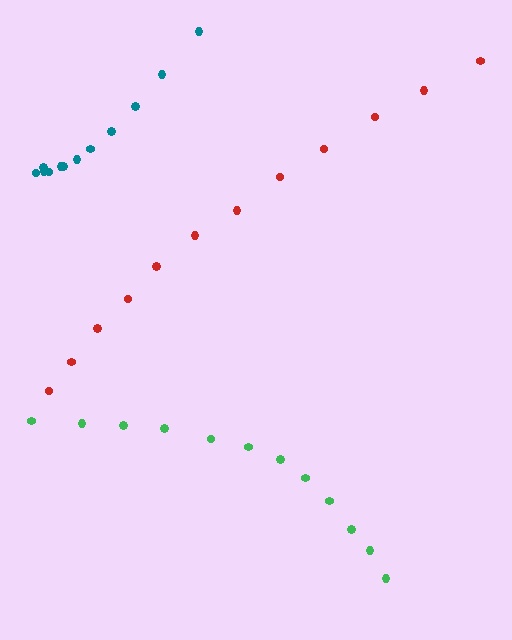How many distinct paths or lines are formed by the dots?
There are 3 distinct paths.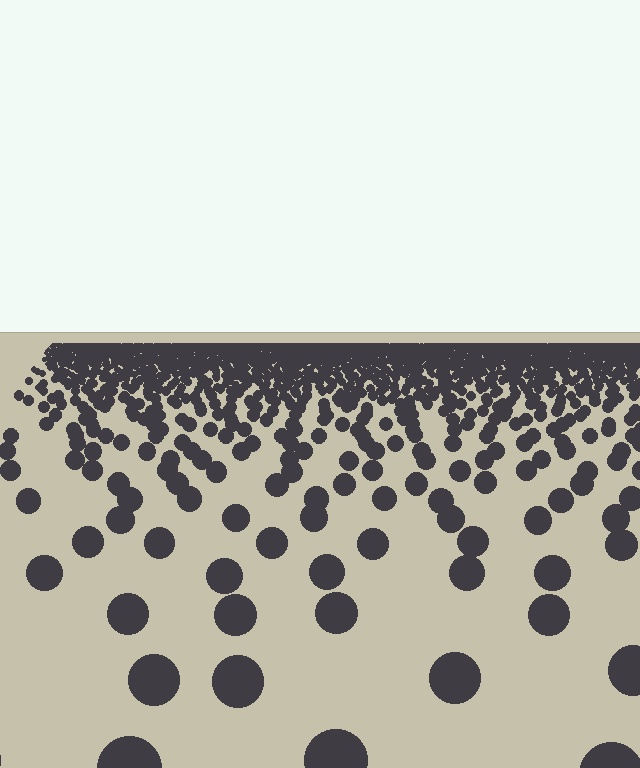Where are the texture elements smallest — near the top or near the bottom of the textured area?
Near the top.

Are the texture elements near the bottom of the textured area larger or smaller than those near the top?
Larger. Near the bottom, elements are closer to the viewer and appear at a bigger on-screen size.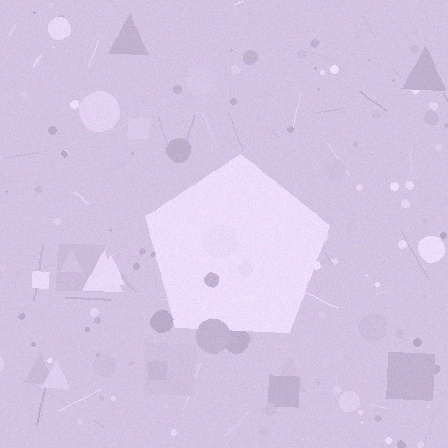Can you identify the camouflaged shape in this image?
The camouflaged shape is a pentagon.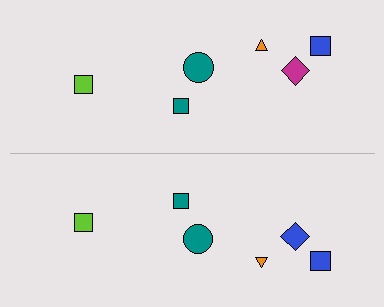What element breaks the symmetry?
The blue diamond on the bottom side breaks the symmetry — its mirror counterpart is magenta.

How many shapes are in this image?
There are 12 shapes in this image.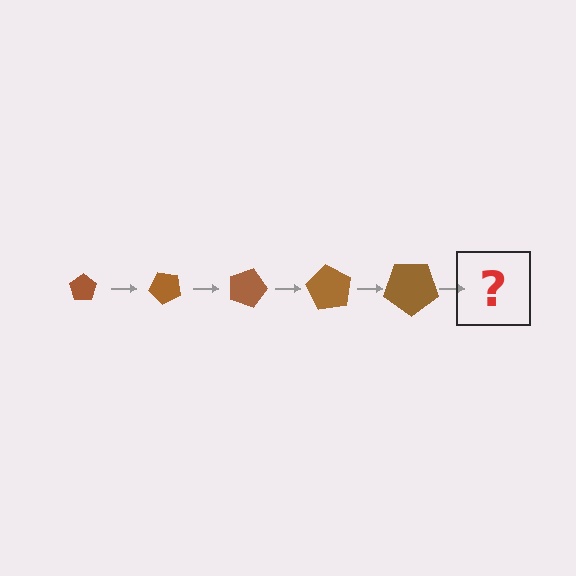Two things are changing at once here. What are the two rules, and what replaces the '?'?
The two rules are that the pentagon grows larger each step and it rotates 45 degrees each step. The '?' should be a pentagon, larger than the previous one and rotated 225 degrees from the start.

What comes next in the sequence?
The next element should be a pentagon, larger than the previous one and rotated 225 degrees from the start.